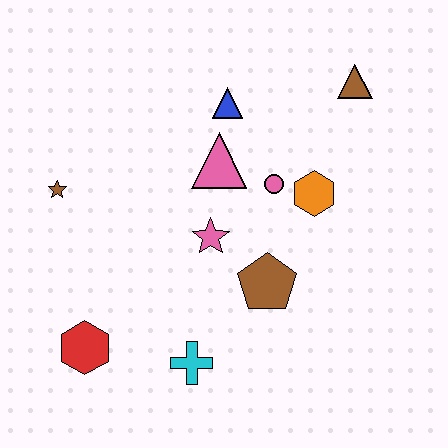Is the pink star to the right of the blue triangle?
No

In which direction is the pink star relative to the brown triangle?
The pink star is below the brown triangle.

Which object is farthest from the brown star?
The brown triangle is farthest from the brown star.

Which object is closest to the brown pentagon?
The pink star is closest to the brown pentagon.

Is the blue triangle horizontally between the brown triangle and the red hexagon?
Yes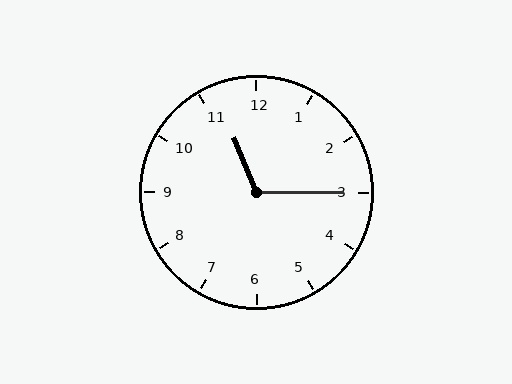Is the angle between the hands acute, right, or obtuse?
It is obtuse.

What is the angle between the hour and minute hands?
Approximately 112 degrees.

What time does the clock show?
11:15.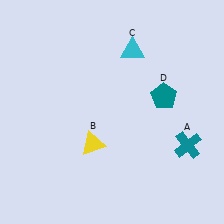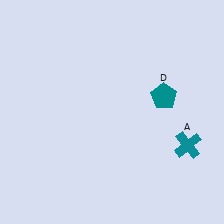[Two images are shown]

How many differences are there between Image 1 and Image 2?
There are 2 differences between the two images.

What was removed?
The cyan triangle (C), the yellow triangle (B) were removed in Image 2.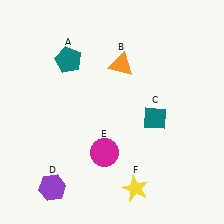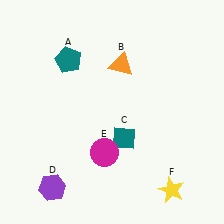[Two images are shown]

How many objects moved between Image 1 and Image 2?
2 objects moved between the two images.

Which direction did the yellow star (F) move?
The yellow star (F) moved right.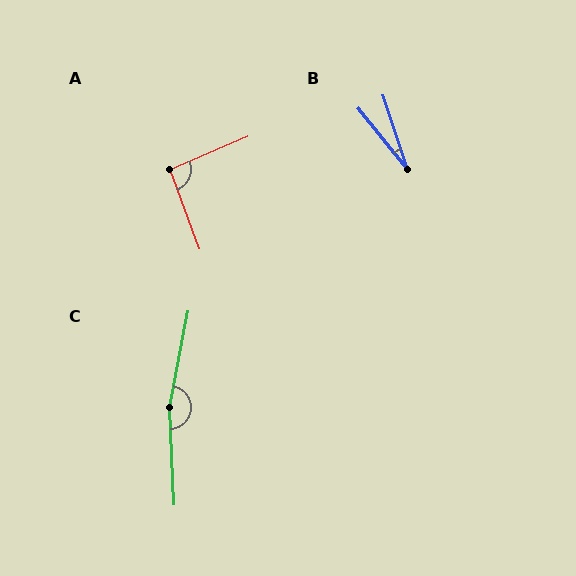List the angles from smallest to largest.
B (20°), A (93°), C (167°).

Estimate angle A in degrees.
Approximately 93 degrees.